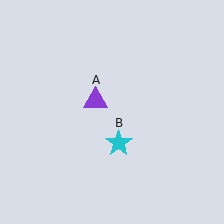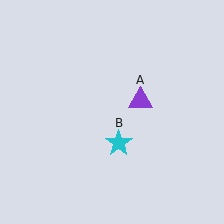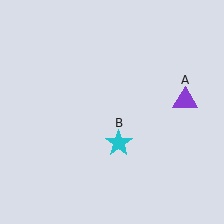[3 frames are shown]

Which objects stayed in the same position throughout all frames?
Cyan star (object B) remained stationary.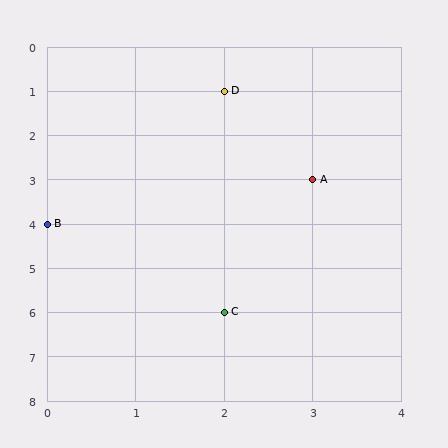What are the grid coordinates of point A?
Point A is at grid coordinates (3, 3).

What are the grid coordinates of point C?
Point C is at grid coordinates (2, 6).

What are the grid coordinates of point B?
Point B is at grid coordinates (0, 4).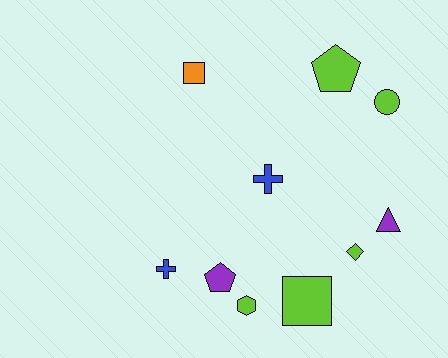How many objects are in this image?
There are 10 objects.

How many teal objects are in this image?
There are no teal objects.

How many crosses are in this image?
There are 2 crosses.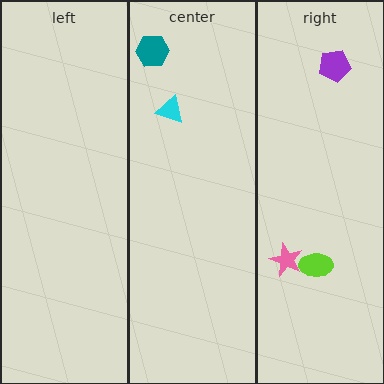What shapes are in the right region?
The purple pentagon, the lime ellipse, the pink star.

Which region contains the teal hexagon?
The center region.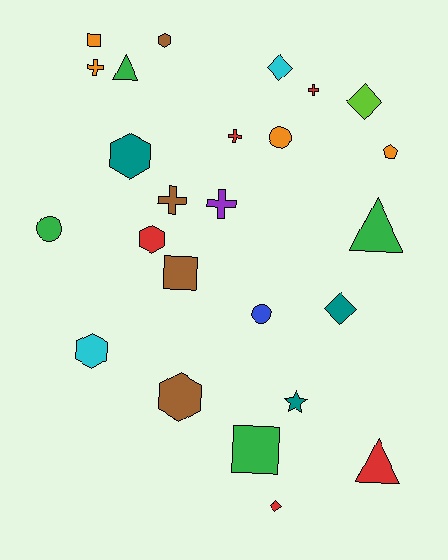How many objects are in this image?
There are 25 objects.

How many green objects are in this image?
There are 4 green objects.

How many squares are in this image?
There are 3 squares.